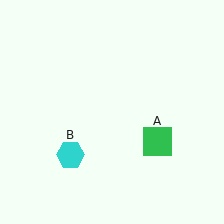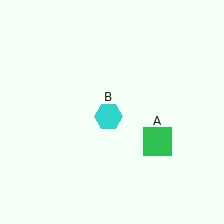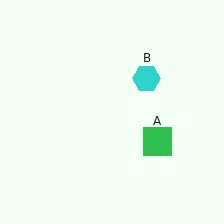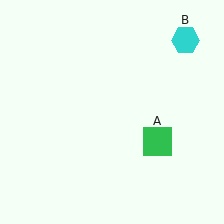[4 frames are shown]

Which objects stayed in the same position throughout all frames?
Green square (object A) remained stationary.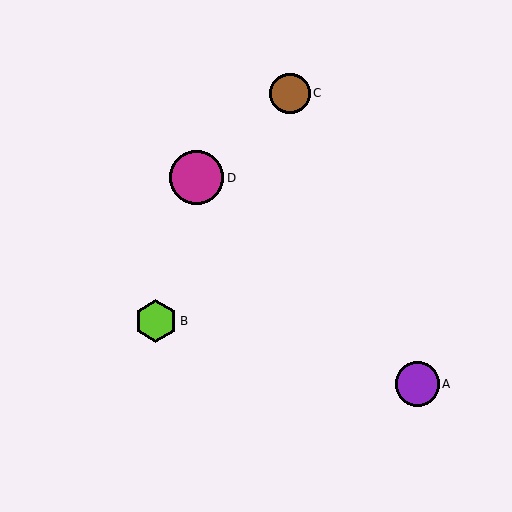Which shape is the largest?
The magenta circle (labeled D) is the largest.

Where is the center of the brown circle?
The center of the brown circle is at (290, 93).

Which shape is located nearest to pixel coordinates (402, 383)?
The purple circle (labeled A) at (417, 384) is nearest to that location.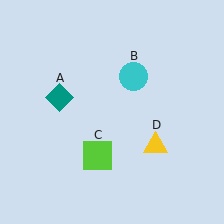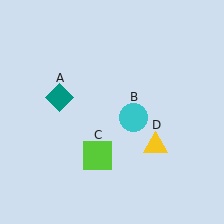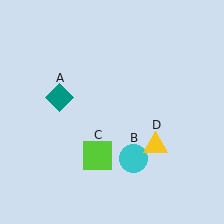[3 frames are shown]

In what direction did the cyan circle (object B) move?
The cyan circle (object B) moved down.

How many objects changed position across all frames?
1 object changed position: cyan circle (object B).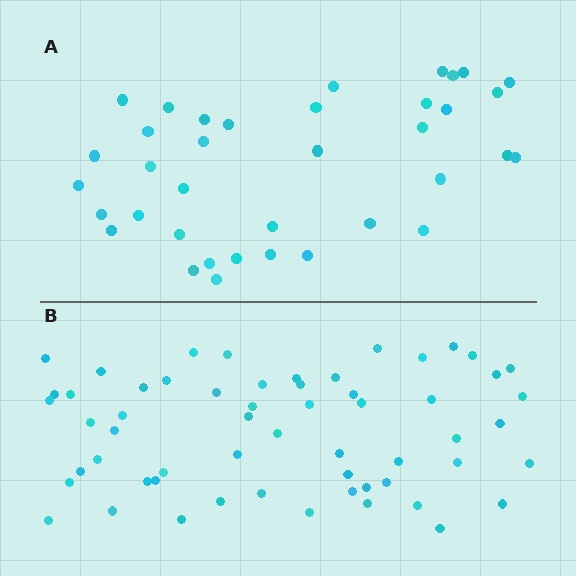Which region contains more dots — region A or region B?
Region B (the bottom region) has more dots.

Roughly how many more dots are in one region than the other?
Region B has approximately 20 more dots than region A.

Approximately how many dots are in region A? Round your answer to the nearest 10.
About 40 dots. (The exact count is 37, which rounds to 40.)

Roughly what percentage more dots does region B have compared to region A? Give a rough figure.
About 55% more.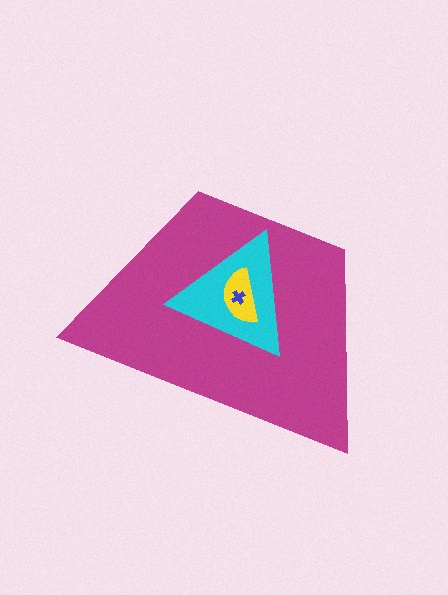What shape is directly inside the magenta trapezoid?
The cyan triangle.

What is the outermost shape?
The magenta trapezoid.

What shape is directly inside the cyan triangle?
The yellow semicircle.